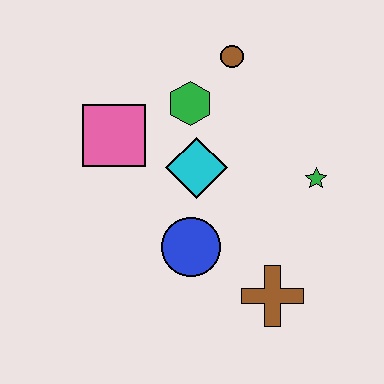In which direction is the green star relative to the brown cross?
The green star is above the brown cross.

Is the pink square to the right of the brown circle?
No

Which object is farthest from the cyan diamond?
The brown cross is farthest from the cyan diamond.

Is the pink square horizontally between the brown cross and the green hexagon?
No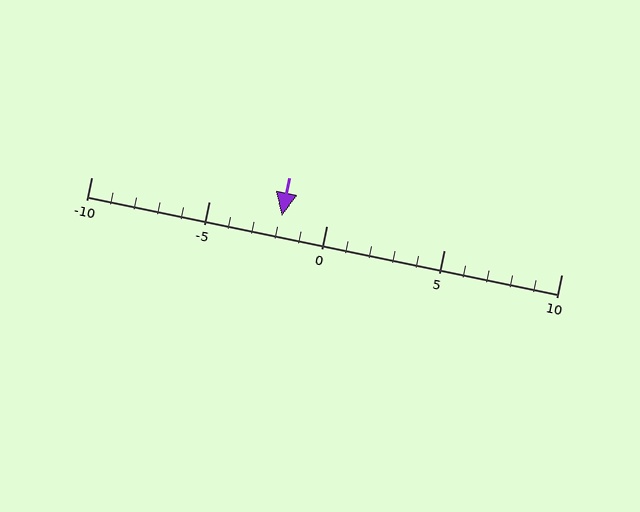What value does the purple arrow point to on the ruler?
The purple arrow points to approximately -2.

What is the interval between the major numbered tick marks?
The major tick marks are spaced 5 units apart.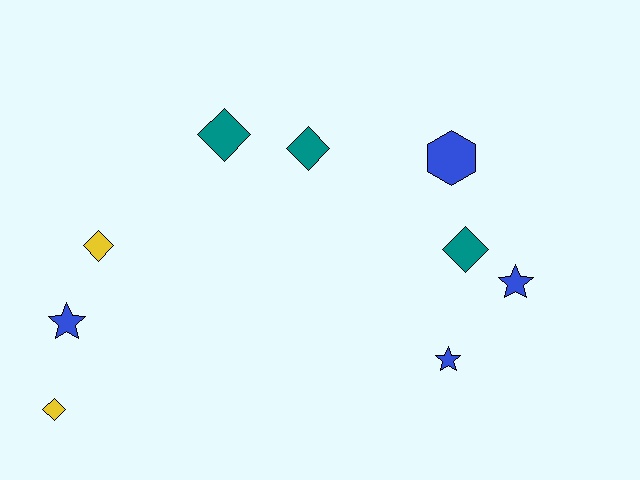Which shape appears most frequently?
Diamond, with 5 objects.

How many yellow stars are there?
There are no yellow stars.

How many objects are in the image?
There are 9 objects.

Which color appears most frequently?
Blue, with 4 objects.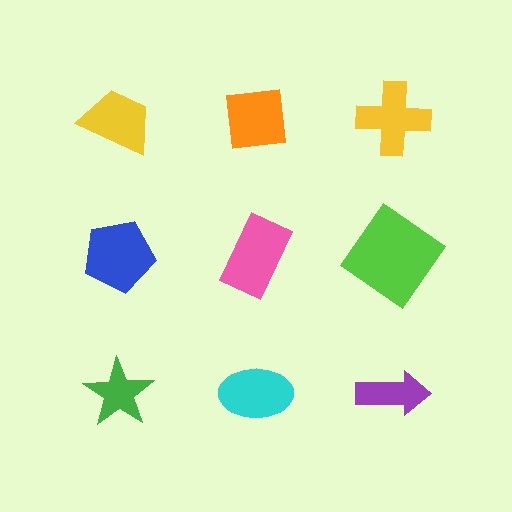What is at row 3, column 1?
A green star.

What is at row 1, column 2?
An orange square.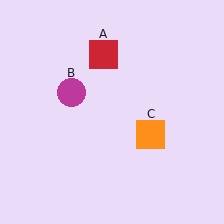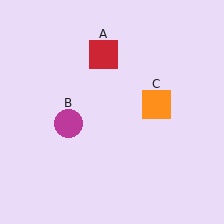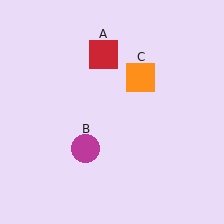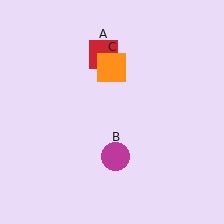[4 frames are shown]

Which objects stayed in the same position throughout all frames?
Red square (object A) remained stationary.